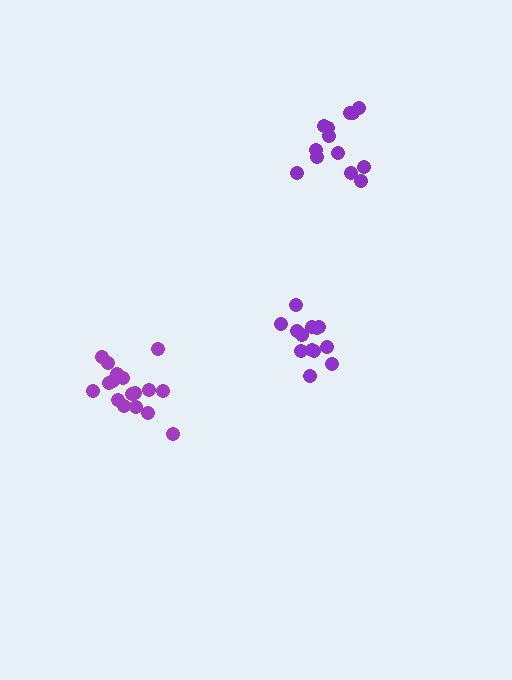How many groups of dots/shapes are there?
There are 3 groups.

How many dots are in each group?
Group 1: 13 dots, Group 2: 13 dots, Group 3: 17 dots (43 total).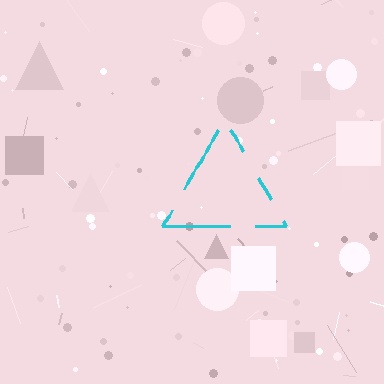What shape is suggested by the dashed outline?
The dashed outline suggests a triangle.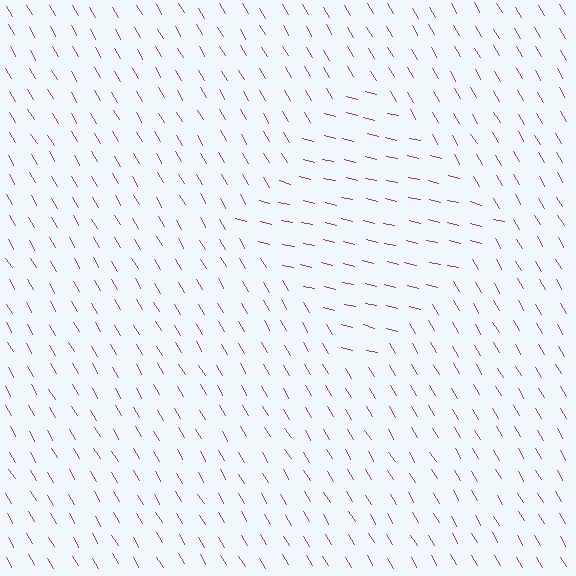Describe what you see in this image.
The image is filled with small purple line segments. A diamond region in the image has lines oriented differently from the surrounding lines, creating a visible texture boundary.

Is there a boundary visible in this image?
Yes, there is a texture boundary formed by a change in line orientation.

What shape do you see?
I see a diamond.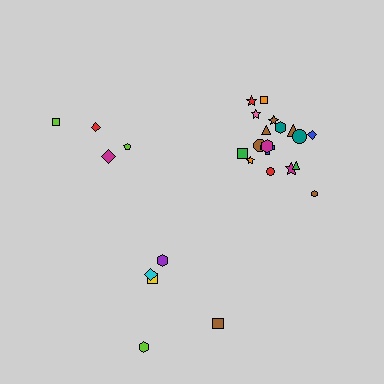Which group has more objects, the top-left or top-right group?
The top-right group.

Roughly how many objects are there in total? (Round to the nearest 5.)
Roughly 25 objects in total.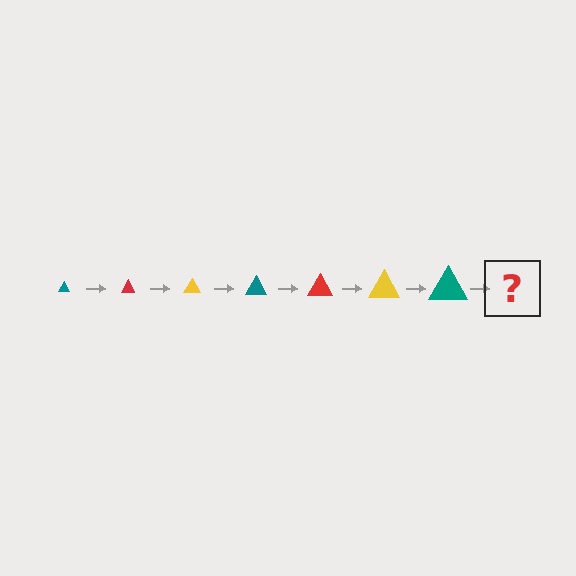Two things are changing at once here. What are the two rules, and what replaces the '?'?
The two rules are that the triangle grows larger each step and the color cycles through teal, red, and yellow. The '?' should be a red triangle, larger than the previous one.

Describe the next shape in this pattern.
It should be a red triangle, larger than the previous one.